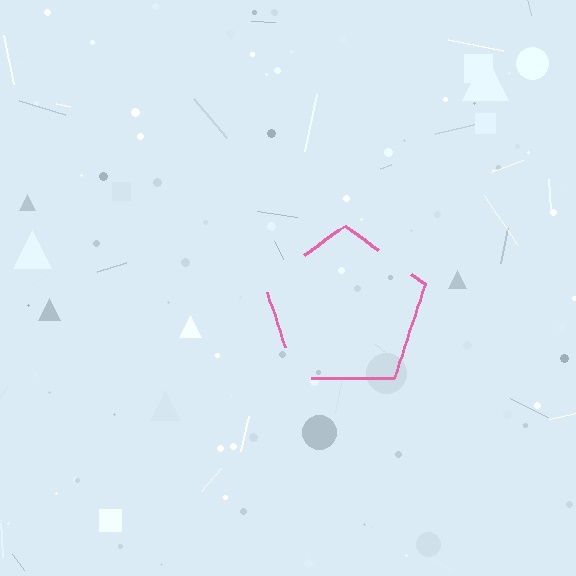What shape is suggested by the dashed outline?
The dashed outline suggests a pentagon.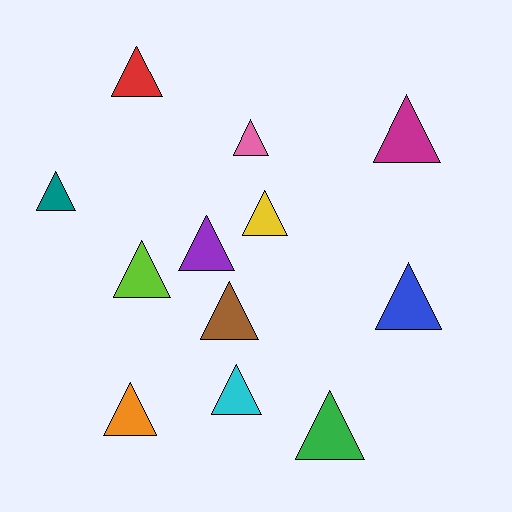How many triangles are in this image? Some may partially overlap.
There are 12 triangles.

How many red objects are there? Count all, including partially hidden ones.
There is 1 red object.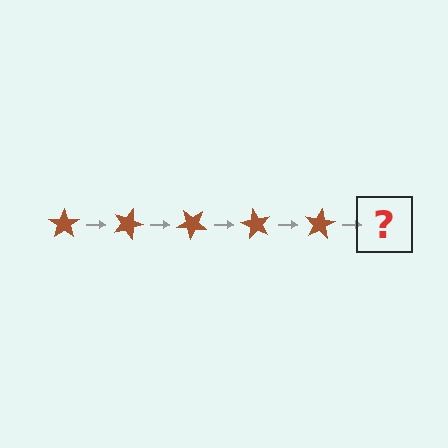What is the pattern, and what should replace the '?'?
The pattern is that the star rotates 20 degrees each step. The '?' should be a brown star rotated 100 degrees.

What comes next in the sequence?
The next element should be a brown star rotated 100 degrees.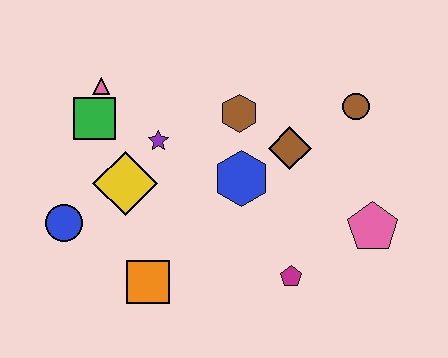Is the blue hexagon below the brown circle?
Yes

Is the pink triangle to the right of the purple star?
No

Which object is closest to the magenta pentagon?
The pink pentagon is closest to the magenta pentagon.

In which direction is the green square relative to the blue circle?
The green square is above the blue circle.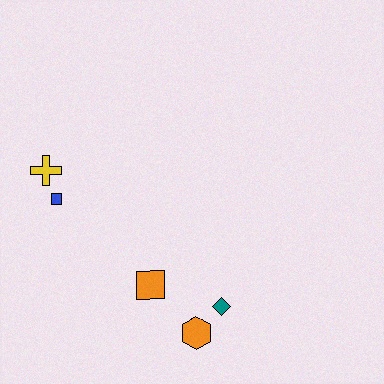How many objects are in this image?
There are 5 objects.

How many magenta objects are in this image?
There are no magenta objects.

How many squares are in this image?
There are 2 squares.